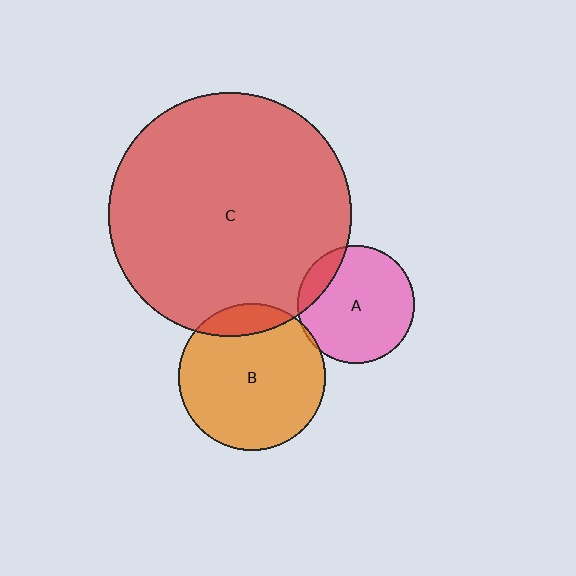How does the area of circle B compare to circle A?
Approximately 1.6 times.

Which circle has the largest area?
Circle C (red).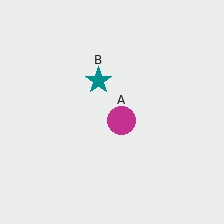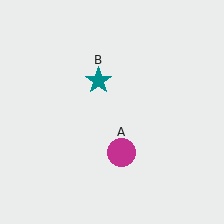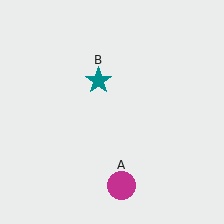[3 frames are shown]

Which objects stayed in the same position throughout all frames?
Teal star (object B) remained stationary.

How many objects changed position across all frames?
1 object changed position: magenta circle (object A).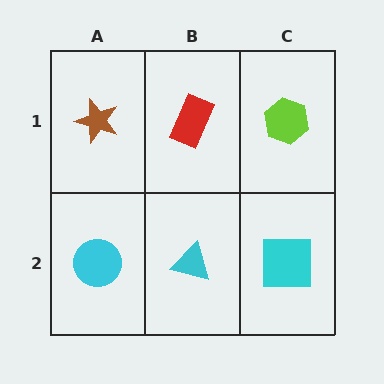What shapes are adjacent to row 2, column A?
A brown star (row 1, column A), a cyan triangle (row 2, column B).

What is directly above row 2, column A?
A brown star.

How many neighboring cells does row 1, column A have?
2.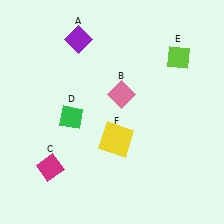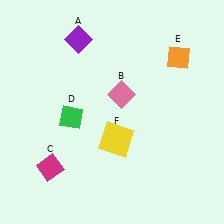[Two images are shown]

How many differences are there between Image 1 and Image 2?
There is 1 difference between the two images.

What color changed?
The diamond (E) changed from lime in Image 1 to orange in Image 2.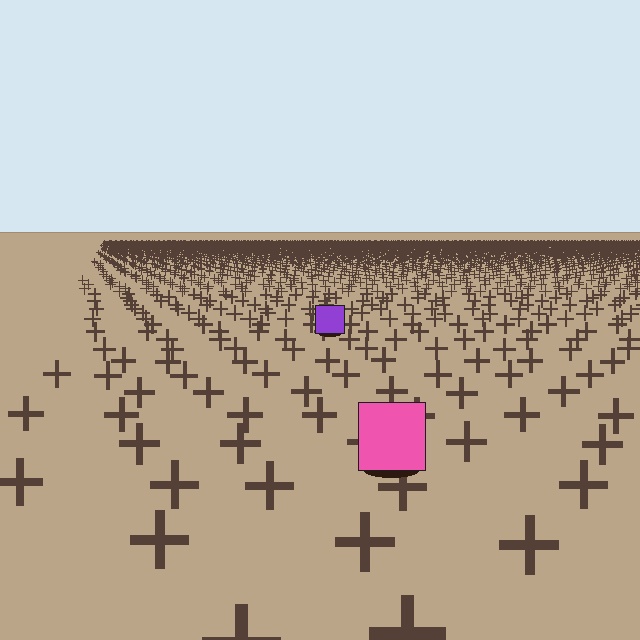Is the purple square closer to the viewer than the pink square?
No. The pink square is closer — you can tell from the texture gradient: the ground texture is coarser near it.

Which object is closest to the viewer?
The pink square is closest. The texture marks near it are larger and more spread out.